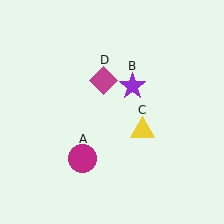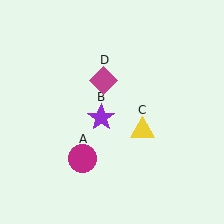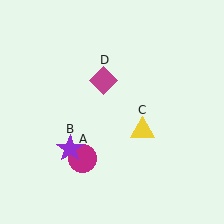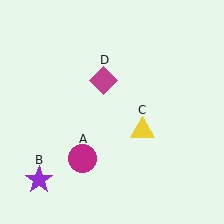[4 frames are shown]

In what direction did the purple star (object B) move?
The purple star (object B) moved down and to the left.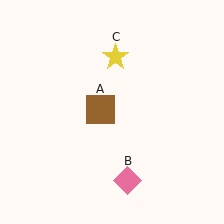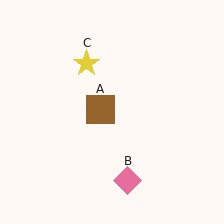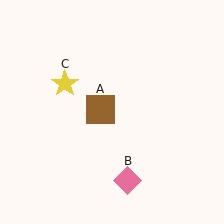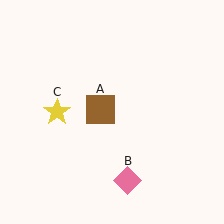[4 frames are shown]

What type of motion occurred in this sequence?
The yellow star (object C) rotated counterclockwise around the center of the scene.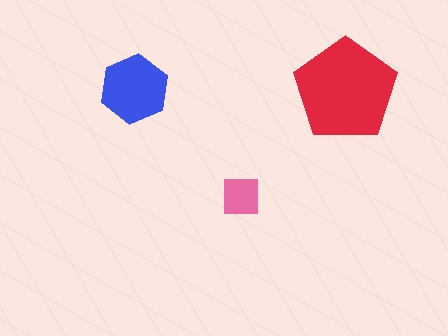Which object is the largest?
The red pentagon.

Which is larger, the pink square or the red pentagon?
The red pentagon.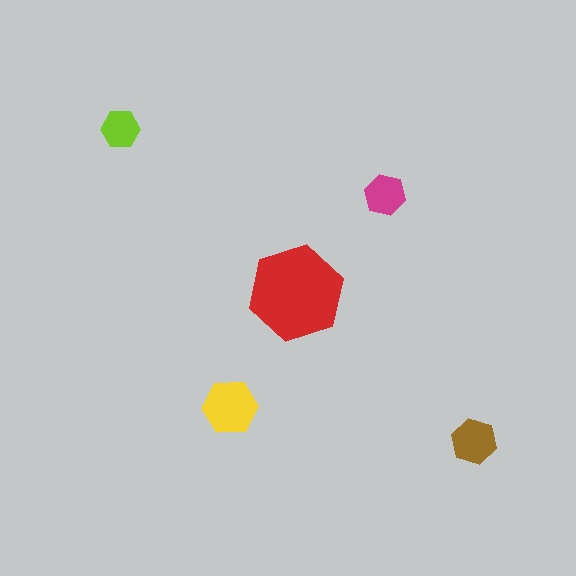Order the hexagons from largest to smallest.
the red one, the yellow one, the brown one, the magenta one, the lime one.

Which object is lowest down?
The brown hexagon is bottommost.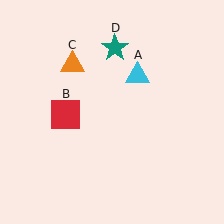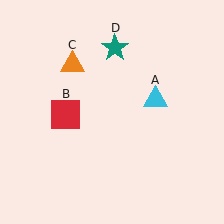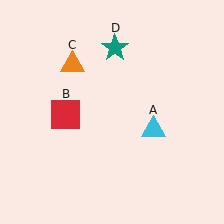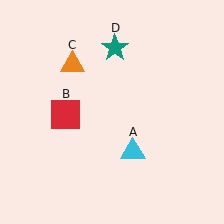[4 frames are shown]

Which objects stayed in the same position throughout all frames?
Red square (object B) and orange triangle (object C) and teal star (object D) remained stationary.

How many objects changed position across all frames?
1 object changed position: cyan triangle (object A).